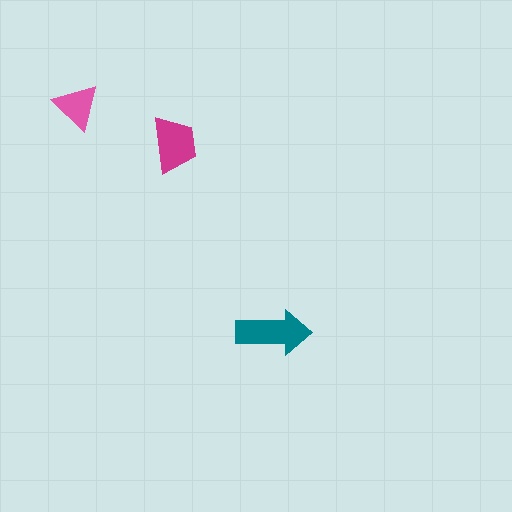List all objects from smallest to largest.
The pink triangle, the magenta trapezoid, the teal arrow.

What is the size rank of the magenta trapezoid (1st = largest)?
2nd.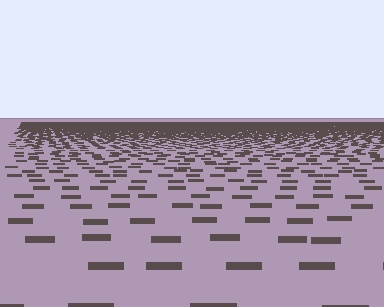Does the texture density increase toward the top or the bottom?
Density increases toward the top.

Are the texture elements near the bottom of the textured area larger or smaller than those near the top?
Larger. Near the bottom, elements are closer to the viewer and appear at a bigger on-screen size.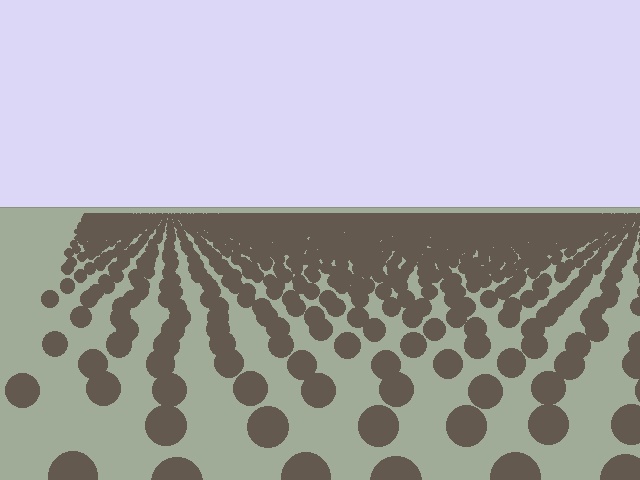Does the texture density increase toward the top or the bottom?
Density increases toward the top.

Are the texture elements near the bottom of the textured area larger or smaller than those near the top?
Larger. Near the bottom, elements are closer to the viewer and appear at a bigger on-screen size.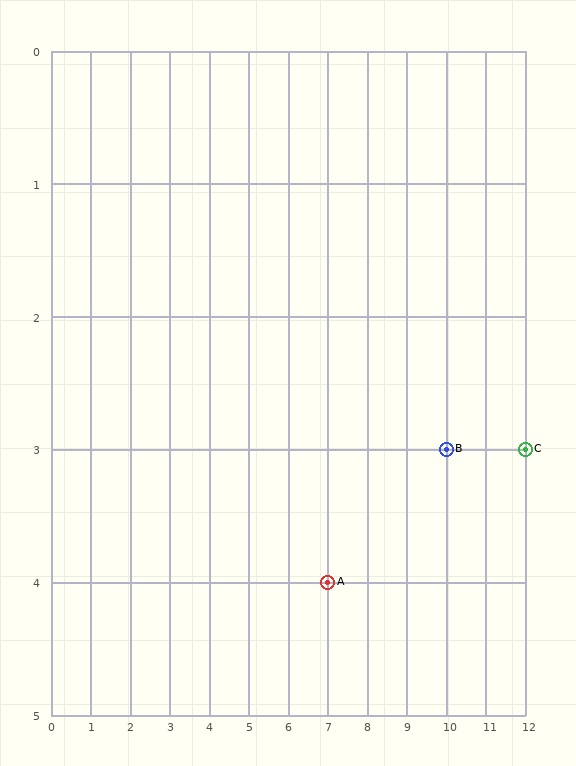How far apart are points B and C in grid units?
Points B and C are 2 columns apart.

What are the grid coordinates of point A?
Point A is at grid coordinates (7, 4).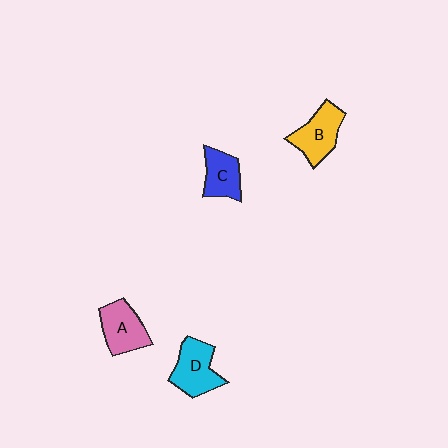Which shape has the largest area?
Shape D (cyan).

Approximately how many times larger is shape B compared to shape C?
Approximately 1.3 times.